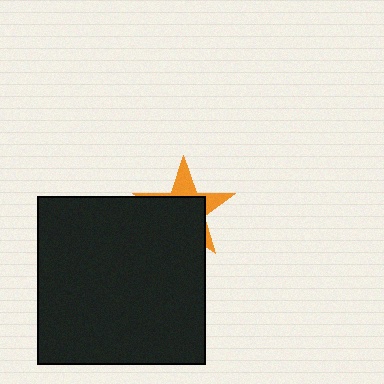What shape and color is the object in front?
The object in front is a black square.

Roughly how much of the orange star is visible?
A small part of it is visible (roughly 33%).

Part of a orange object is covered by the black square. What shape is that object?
It is a star.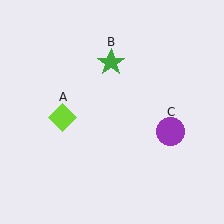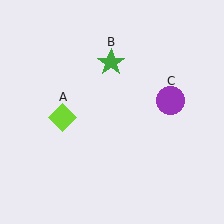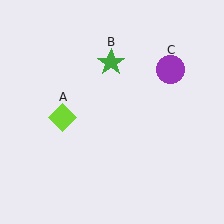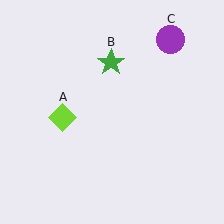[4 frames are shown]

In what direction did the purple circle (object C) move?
The purple circle (object C) moved up.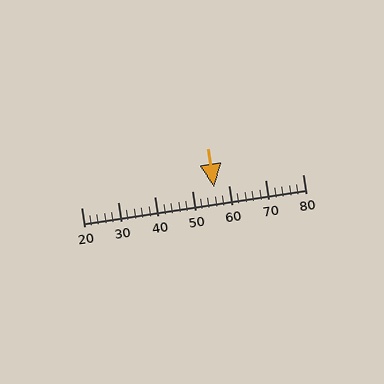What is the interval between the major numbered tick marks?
The major tick marks are spaced 10 units apart.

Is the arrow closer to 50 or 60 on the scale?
The arrow is closer to 60.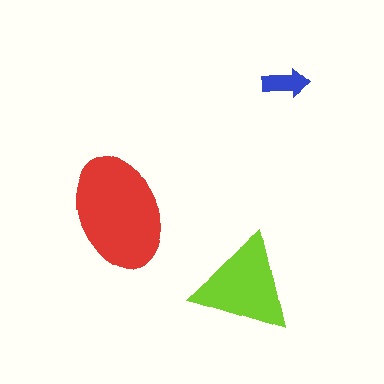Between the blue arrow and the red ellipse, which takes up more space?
The red ellipse.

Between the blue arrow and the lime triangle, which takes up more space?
The lime triangle.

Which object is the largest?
The red ellipse.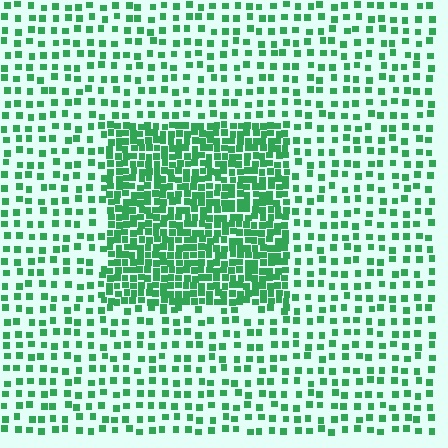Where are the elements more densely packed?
The elements are more densely packed inside the rectangle boundary.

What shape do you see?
I see a rectangle.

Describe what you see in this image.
The image contains small green elements arranged at two different densities. A rectangle-shaped region is visible where the elements are more densely packed than the surrounding area.